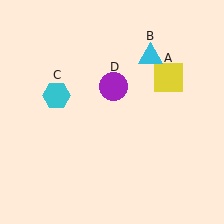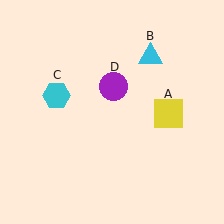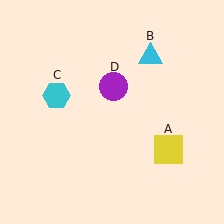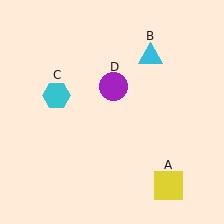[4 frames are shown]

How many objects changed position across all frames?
1 object changed position: yellow square (object A).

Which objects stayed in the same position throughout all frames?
Cyan triangle (object B) and cyan hexagon (object C) and purple circle (object D) remained stationary.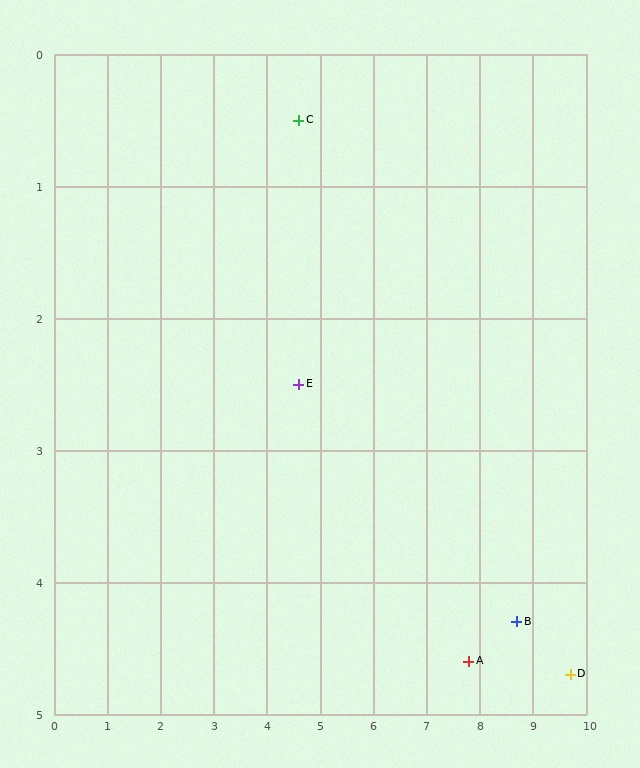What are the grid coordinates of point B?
Point B is at approximately (8.7, 4.3).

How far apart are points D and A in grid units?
Points D and A are about 1.9 grid units apart.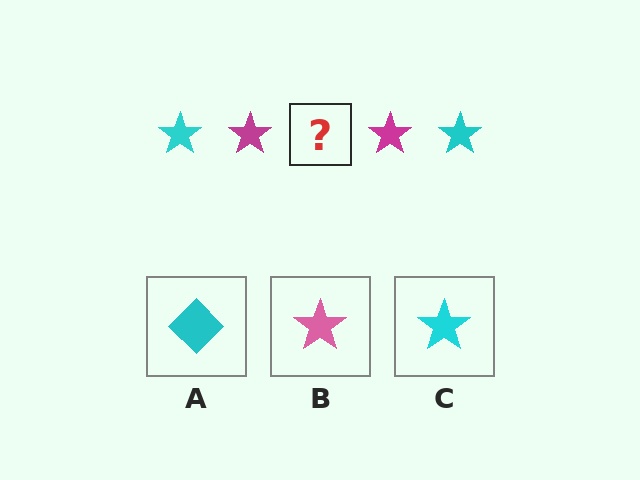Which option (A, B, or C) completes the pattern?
C.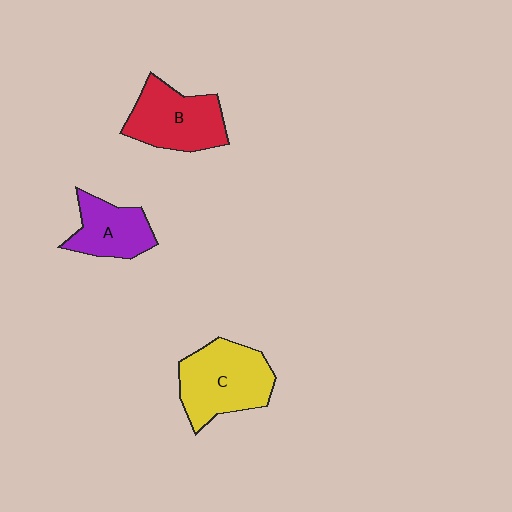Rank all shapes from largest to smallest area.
From largest to smallest: C (yellow), B (red), A (purple).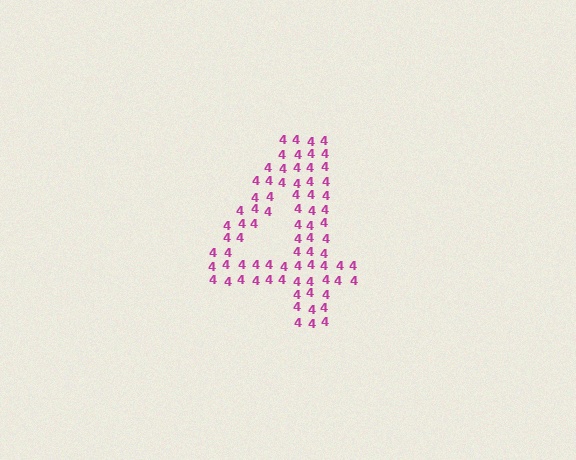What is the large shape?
The large shape is the digit 4.